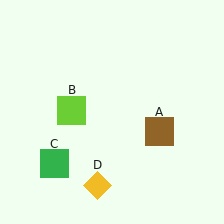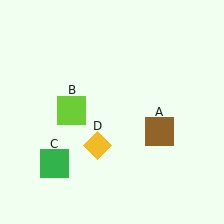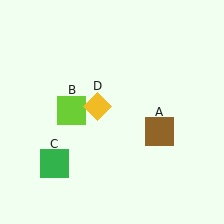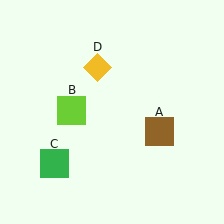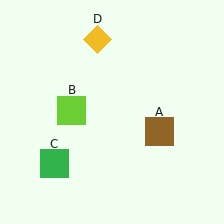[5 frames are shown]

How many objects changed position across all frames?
1 object changed position: yellow diamond (object D).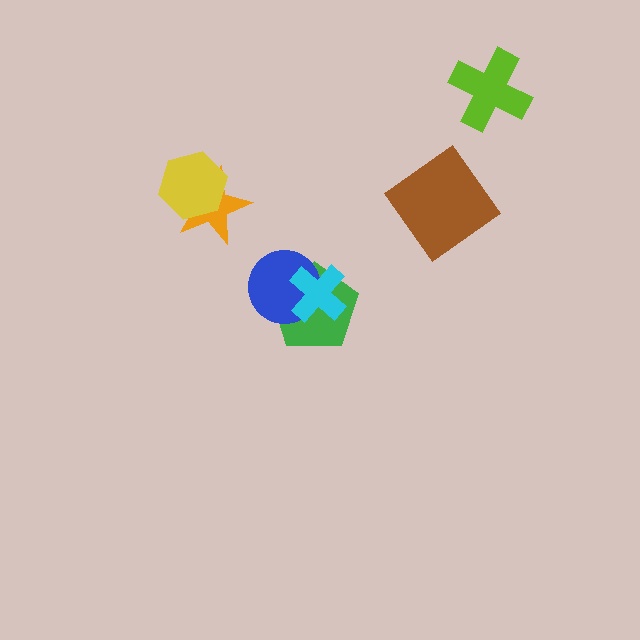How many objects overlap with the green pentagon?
2 objects overlap with the green pentagon.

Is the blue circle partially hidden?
Yes, it is partially covered by another shape.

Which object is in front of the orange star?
The yellow hexagon is in front of the orange star.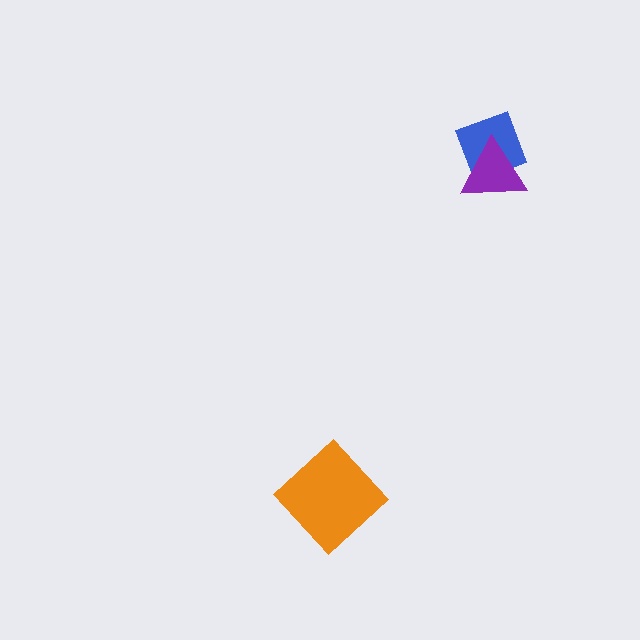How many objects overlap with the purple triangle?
1 object overlaps with the purple triangle.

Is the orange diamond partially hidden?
No, no other shape covers it.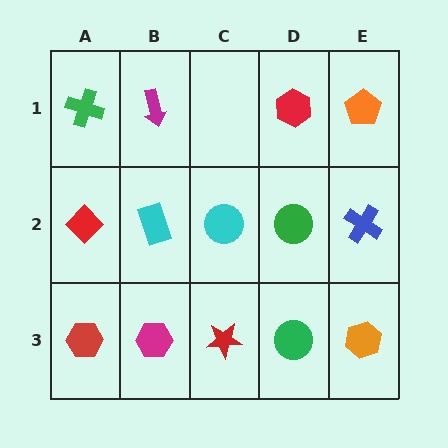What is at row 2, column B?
A cyan rectangle.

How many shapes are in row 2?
5 shapes.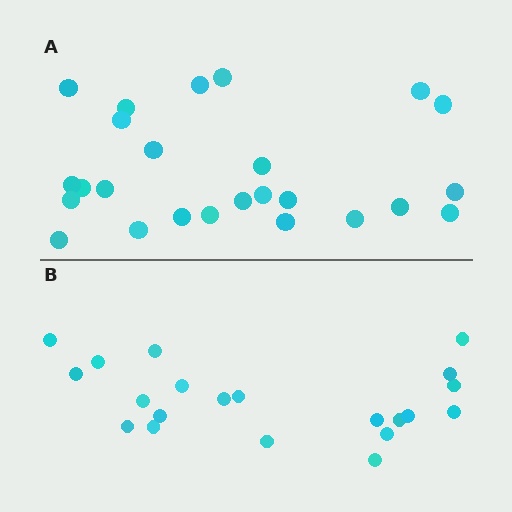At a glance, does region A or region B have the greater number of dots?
Region A (the top region) has more dots.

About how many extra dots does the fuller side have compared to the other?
Region A has about 4 more dots than region B.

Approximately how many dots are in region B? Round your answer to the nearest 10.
About 20 dots. (The exact count is 21, which rounds to 20.)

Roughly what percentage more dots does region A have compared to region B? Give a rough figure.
About 20% more.